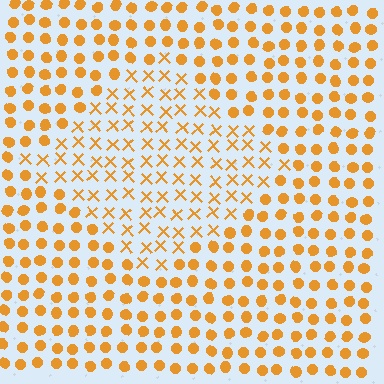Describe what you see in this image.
The image is filled with small orange elements arranged in a uniform grid. A diamond-shaped region contains X marks, while the surrounding area contains circles. The boundary is defined purely by the change in element shape.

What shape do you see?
I see a diamond.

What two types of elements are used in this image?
The image uses X marks inside the diamond region and circles outside it.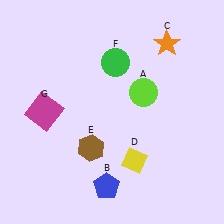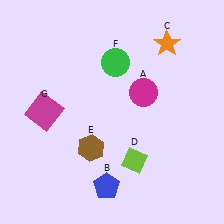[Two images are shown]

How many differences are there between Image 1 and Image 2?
There are 2 differences between the two images.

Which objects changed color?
A changed from lime to magenta. D changed from yellow to lime.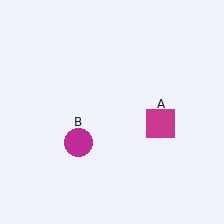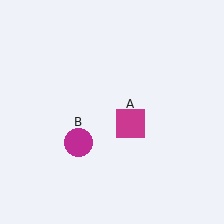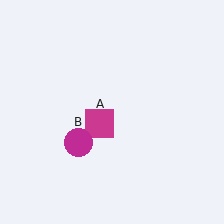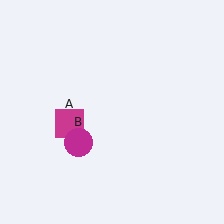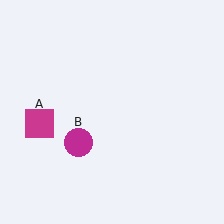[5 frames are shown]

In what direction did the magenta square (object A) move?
The magenta square (object A) moved left.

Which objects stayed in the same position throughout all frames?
Magenta circle (object B) remained stationary.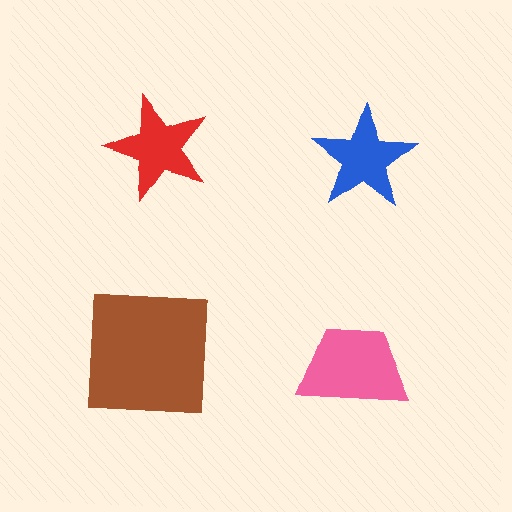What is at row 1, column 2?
A blue star.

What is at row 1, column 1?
A red star.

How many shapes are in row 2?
2 shapes.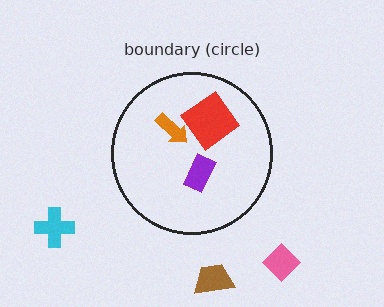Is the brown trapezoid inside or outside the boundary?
Outside.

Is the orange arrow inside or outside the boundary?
Inside.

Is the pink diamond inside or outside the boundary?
Outside.